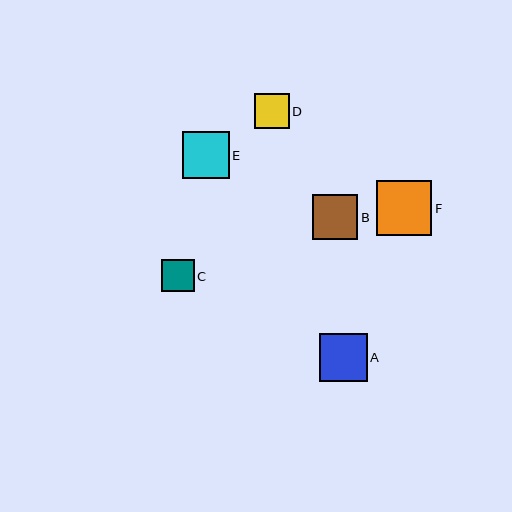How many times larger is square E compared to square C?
Square E is approximately 1.5 times the size of square C.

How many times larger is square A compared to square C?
Square A is approximately 1.5 times the size of square C.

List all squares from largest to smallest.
From largest to smallest: F, A, E, B, D, C.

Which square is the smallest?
Square C is the smallest with a size of approximately 32 pixels.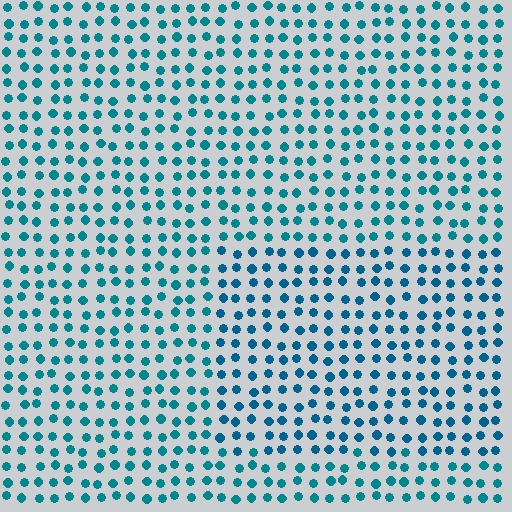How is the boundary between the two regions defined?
The boundary is defined purely by a slight shift in hue (about 15 degrees). Spacing, size, and orientation are identical on both sides.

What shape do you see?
I see a rectangle.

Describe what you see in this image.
The image is filled with small teal elements in a uniform arrangement. A rectangle-shaped region is visible where the elements are tinted to a slightly different hue, forming a subtle color boundary.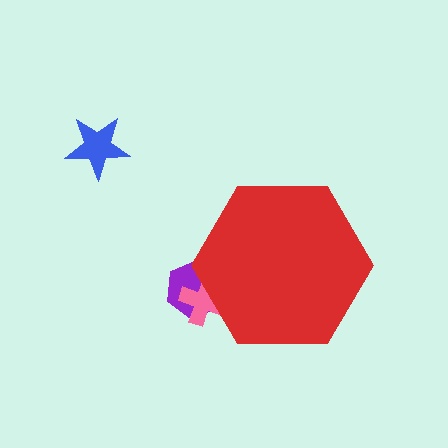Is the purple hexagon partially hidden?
Yes, the purple hexagon is partially hidden behind the red hexagon.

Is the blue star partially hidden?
No, the blue star is fully visible.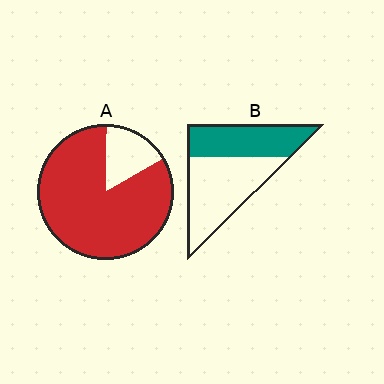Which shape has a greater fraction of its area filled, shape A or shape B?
Shape A.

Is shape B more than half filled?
No.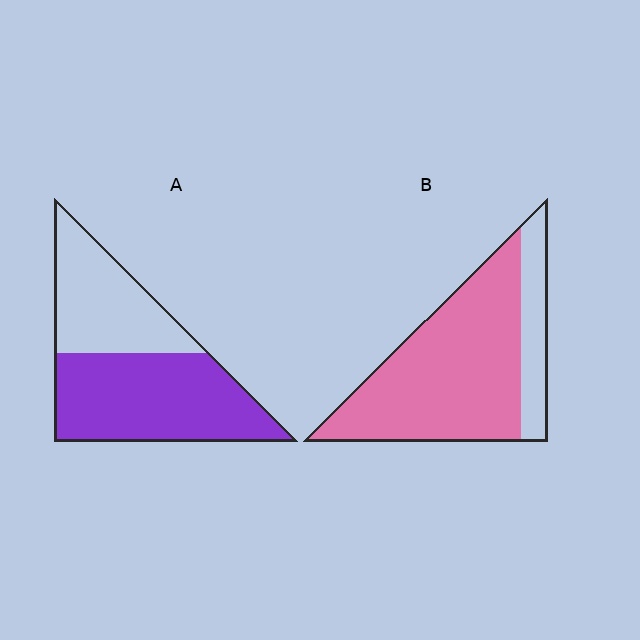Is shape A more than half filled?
Yes.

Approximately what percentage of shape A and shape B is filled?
A is approximately 60% and B is approximately 80%.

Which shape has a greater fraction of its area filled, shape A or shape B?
Shape B.